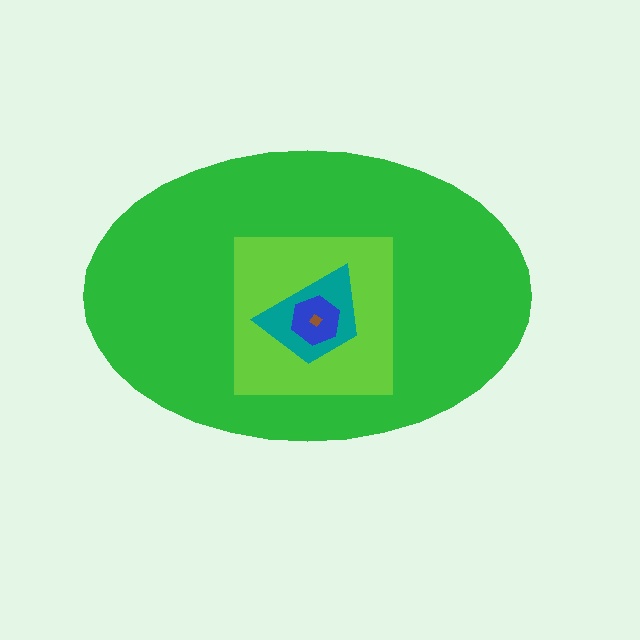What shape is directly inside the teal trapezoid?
The blue hexagon.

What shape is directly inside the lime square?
The teal trapezoid.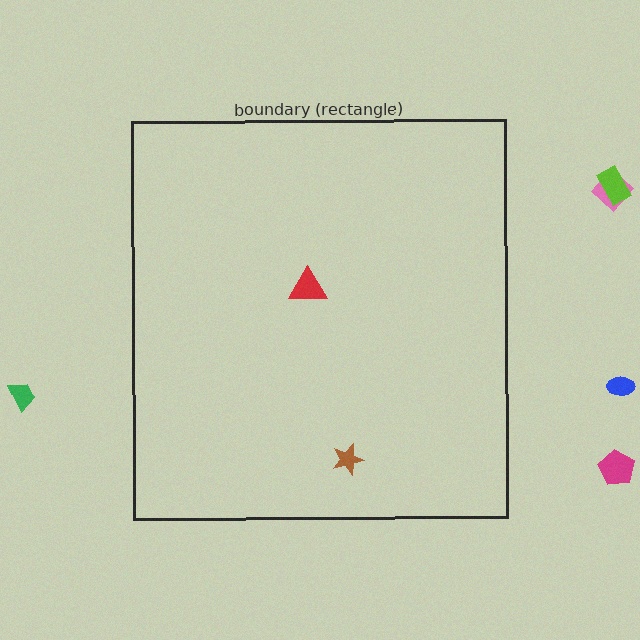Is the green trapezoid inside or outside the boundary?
Outside.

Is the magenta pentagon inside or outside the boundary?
Outside.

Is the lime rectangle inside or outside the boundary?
Outside.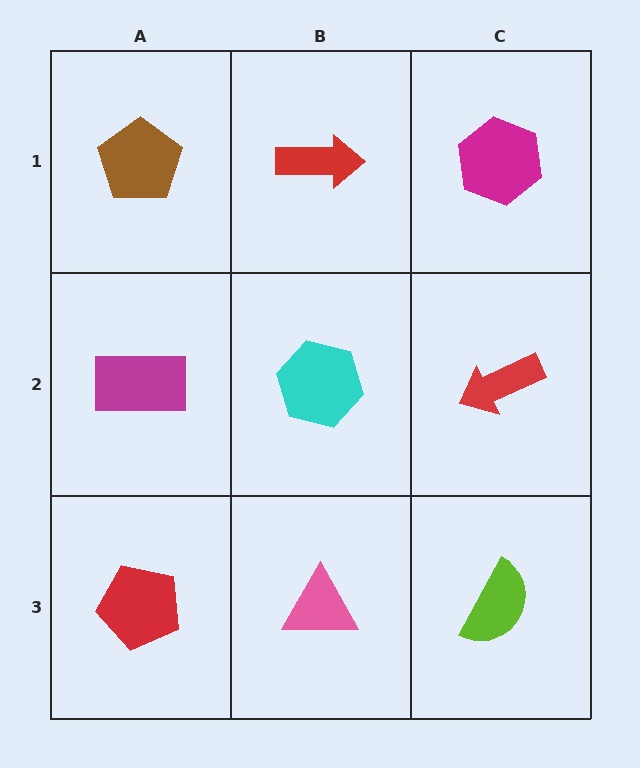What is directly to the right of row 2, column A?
A cyan hexagon.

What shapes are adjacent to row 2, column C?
A magenta hexagon (row 1, column C), a lime semicircle (row 3, column C), a cyan hexagon (row 2, column B).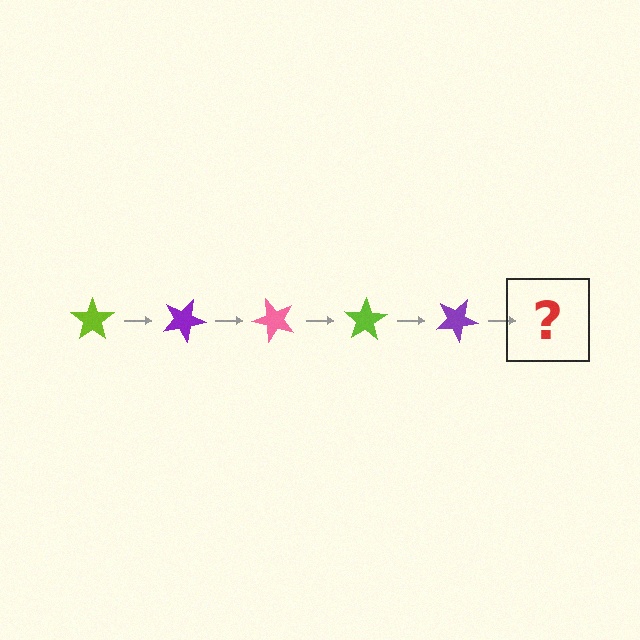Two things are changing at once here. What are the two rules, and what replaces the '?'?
The two rules are that it rotates 25 degrees each step and the color cycles through lime, purple, and pink. The '?' should be a pink star, rotated 125 degrees from the start.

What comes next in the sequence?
The next element should be a pink star, rotated 125 degrees from the start.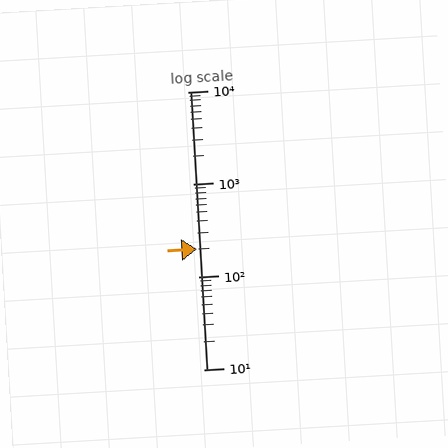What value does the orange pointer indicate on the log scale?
The pointer indicates approximately 200.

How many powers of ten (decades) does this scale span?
The scale spans 3 decades, from 10 to 10000.